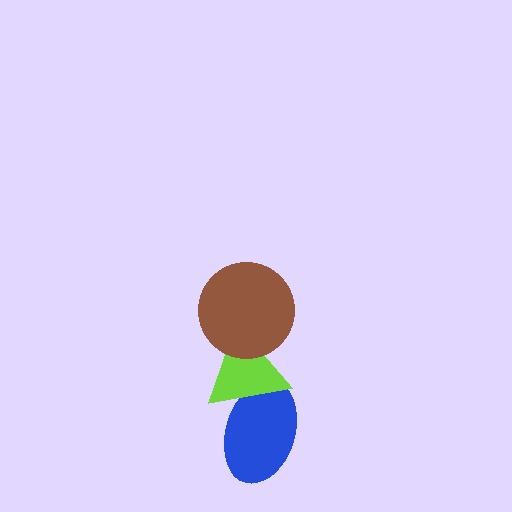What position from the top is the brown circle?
The brown circle is 1st from the top.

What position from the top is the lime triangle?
The lime triangle is 2nd from the top.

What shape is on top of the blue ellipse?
The lime triangle is on top of the blue ellipse.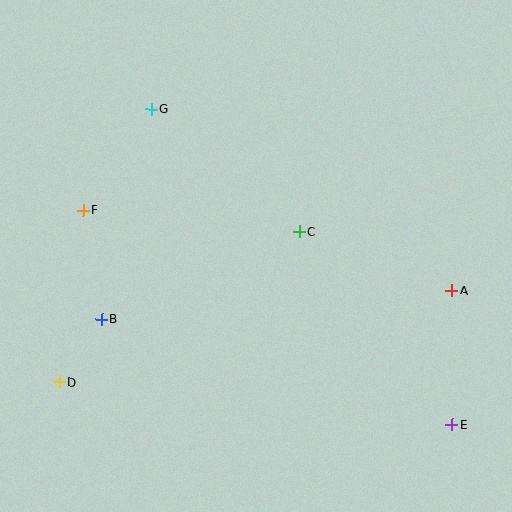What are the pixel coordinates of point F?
Point F is at (83, 210).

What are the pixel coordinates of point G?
Point G is at (151, 109).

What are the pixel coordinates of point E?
Point E is at (452, 424).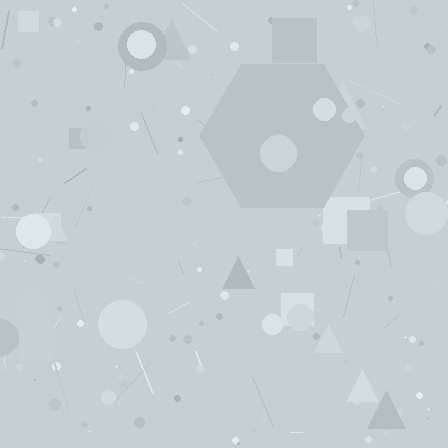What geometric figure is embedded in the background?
A hexagon is embedded in the background.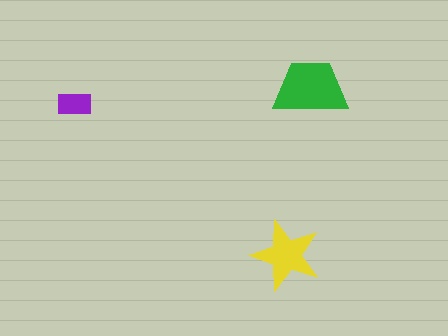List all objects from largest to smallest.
The green trapezoid, the yellow star, the purple rectangle.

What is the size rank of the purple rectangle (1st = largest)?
3rd.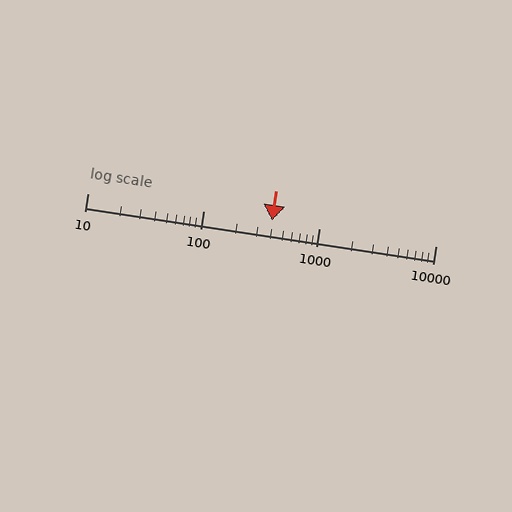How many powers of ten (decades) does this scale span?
The scale spans 3 decades, from 10 to 10000.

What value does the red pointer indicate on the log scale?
The pointer indicates approximately 390.